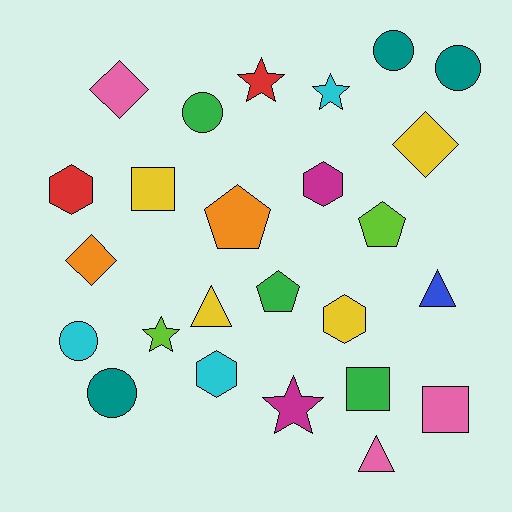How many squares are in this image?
There are 3 squares.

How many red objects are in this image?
There are 2 red objects.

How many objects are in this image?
There are 25 objects.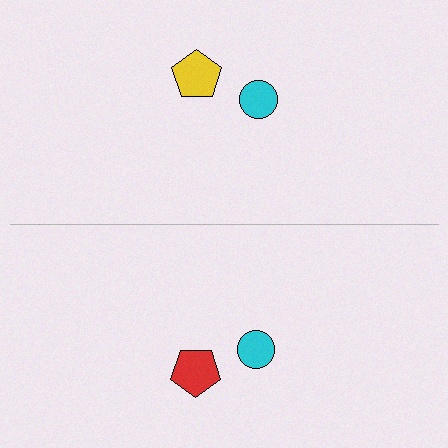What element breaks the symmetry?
The red pentagon on the bottom side breaks the symmetry — its mirror counterpart is yellow.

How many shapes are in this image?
There are 4 shapes in this image.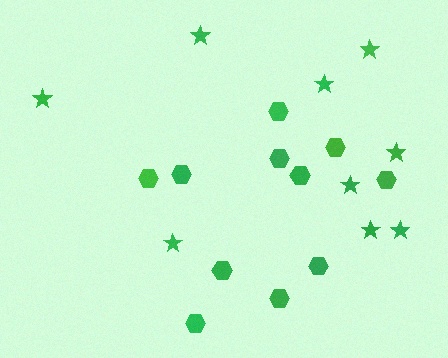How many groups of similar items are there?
There are 2 groups: one group of stars (9) and one group of hexagons (11).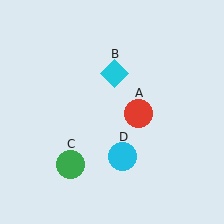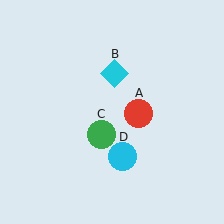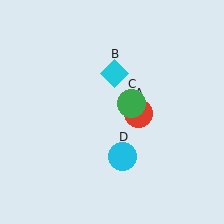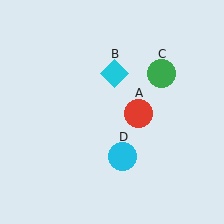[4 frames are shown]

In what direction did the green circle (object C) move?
The green circle (object C) moved up and to the right.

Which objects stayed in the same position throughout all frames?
Red circle (object A) and cyan diamond (object B) and cyan circle (object D) remained stationary.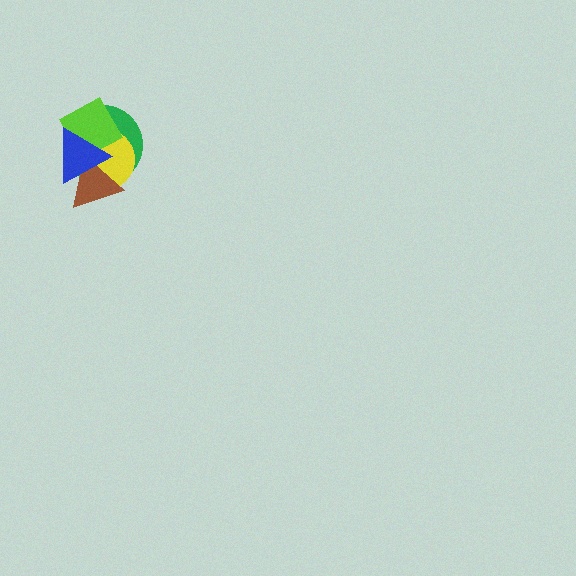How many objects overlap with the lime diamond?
4 objects overlap with the lime diamond.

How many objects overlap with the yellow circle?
4 objects overlap with the yellow circle.